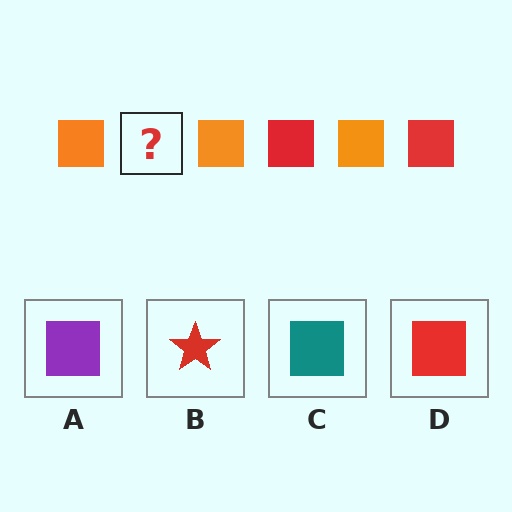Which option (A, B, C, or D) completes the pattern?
D.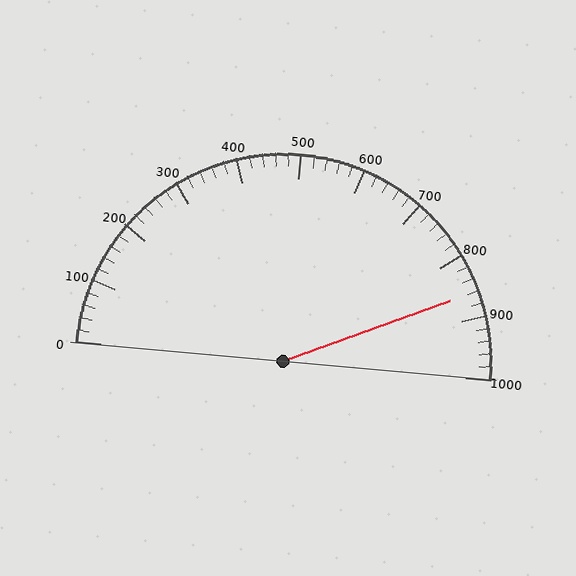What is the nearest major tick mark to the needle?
The nearest major tick mark is 900.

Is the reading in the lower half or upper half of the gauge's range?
The reading is in the upper half of the range (0 to 1000).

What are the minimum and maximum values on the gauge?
The gauge ranges from 0 to 1000.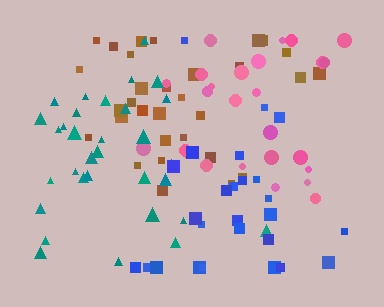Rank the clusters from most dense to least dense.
teal, blue, brown, pink.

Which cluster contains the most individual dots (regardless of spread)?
Teal (33).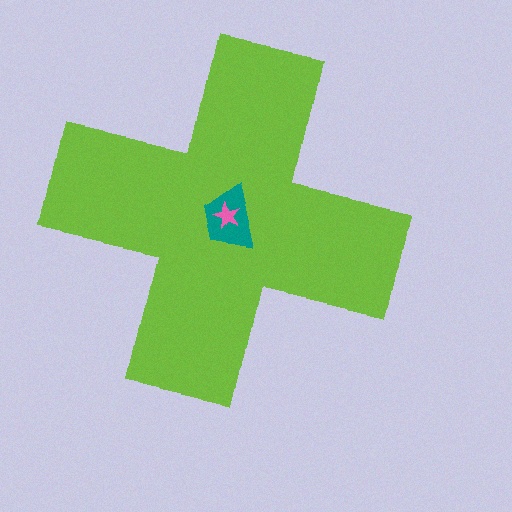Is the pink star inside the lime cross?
Yes.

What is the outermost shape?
The lime cross.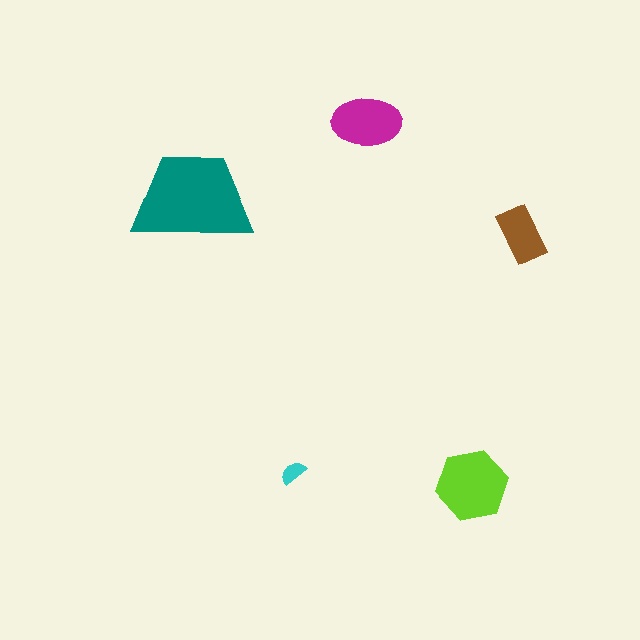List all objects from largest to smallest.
The teal trapezoid, the lime hexagon, the magenta ellipse, the brown rectangle, the cyan semicircle.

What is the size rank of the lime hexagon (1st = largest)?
2nd.